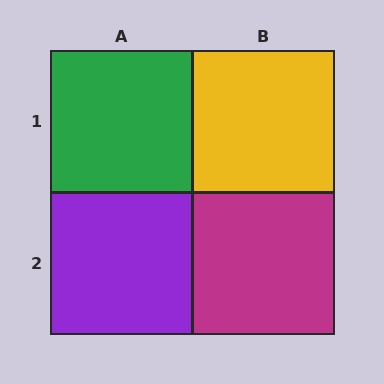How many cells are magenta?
1 cell is magenta.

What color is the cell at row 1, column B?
Yellow.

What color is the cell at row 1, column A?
Green.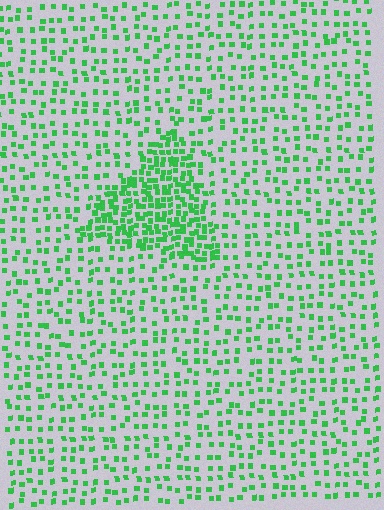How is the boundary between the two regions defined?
The boundary is defined by a change in element density (approximately 2.4x ratio). All elements are the same color, size, and shape.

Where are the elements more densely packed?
The elements are more densely packed inside the triangle boundary.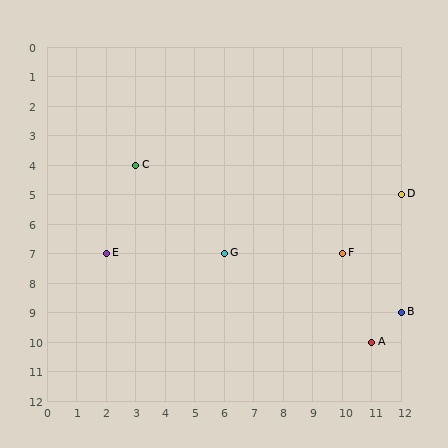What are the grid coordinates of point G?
Point G is at grid coordinates (6, 7).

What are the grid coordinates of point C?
Point C is at grid coordinates (3, 4).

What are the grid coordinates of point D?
Point D is at grid coordinates (12, 5).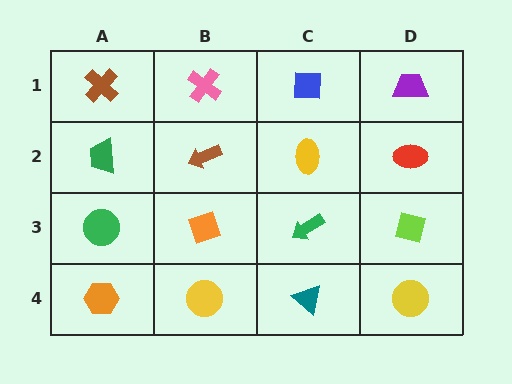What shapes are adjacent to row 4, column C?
A green arrow (row 3, column C), a yellow circle (row 4, column B), a yellow circle (row 4, column D).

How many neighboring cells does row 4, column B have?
3.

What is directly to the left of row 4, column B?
An orange hexagon.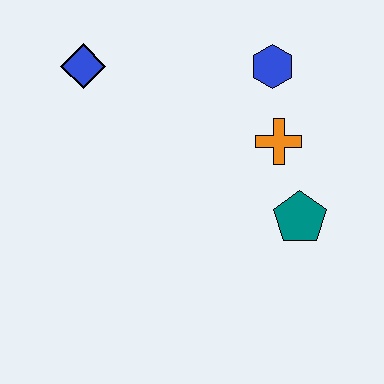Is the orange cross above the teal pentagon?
Yes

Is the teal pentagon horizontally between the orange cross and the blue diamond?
No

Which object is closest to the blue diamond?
The blue hexagon is closest to the blue diamond.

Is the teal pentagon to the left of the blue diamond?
No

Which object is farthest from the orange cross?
The blue diamond is farthest from the orange cross.